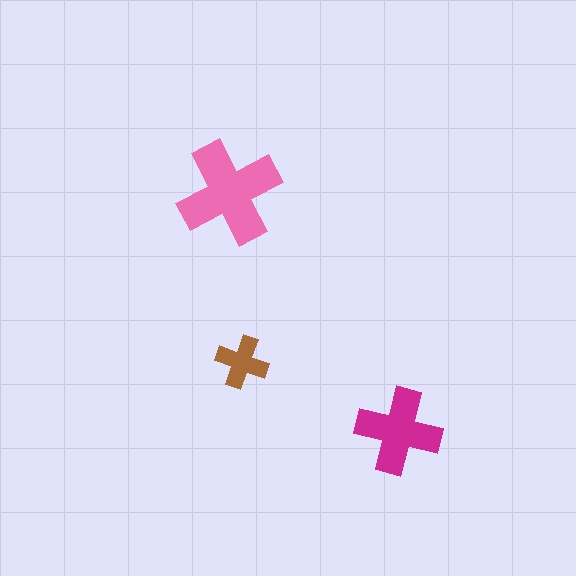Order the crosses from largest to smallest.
the pink one, the magenta one, the brown one.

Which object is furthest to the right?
The magenta cross is rightmost.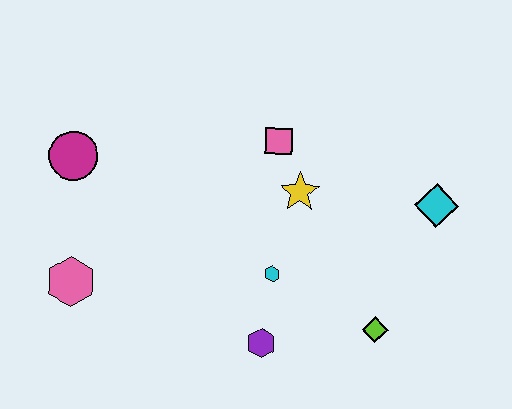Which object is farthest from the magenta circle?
The cyan diamond is farthest from the magenta circle.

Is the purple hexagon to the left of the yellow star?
Yes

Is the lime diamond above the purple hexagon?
Yes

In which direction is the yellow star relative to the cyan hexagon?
The yellow star is above the cyan hexagon.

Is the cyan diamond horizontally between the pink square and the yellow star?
No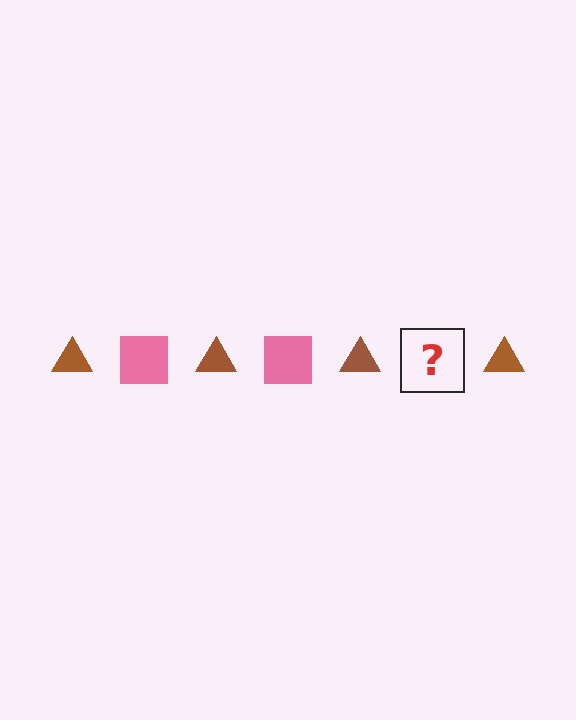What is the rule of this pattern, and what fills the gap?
The rule is that the pattern alternates between brown triangle and pink square. The gap should be filled with a pink square.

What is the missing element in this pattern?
The missing element is a pink square.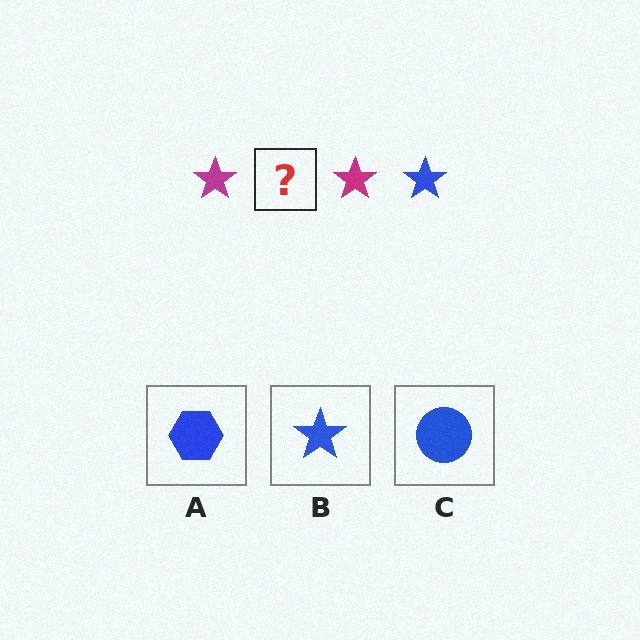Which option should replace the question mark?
Option B.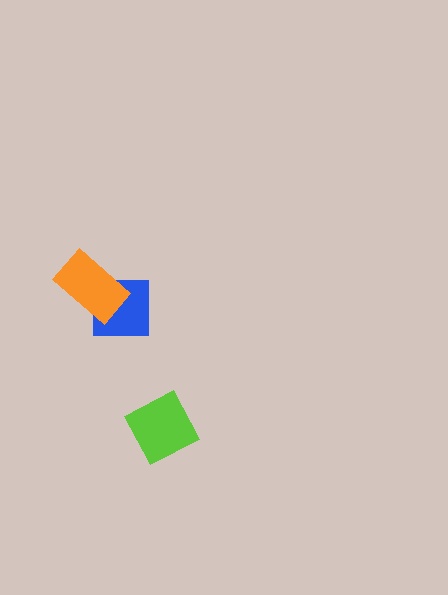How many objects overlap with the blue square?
1 object overlaps with the blue square.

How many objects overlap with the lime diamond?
0 objects overlap with the lime diamond.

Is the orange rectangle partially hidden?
No, no other shape covers it.